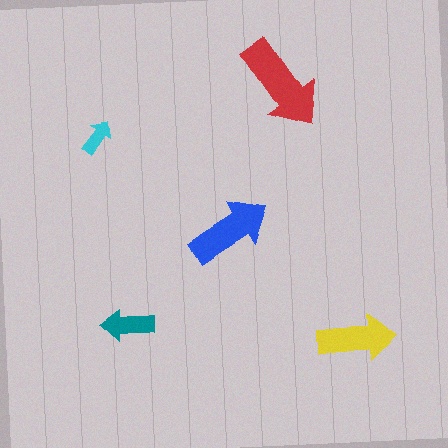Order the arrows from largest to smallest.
the red one, the blue one, the yellow one, the teal one, the cyan one.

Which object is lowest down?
The yellow arrow is bottommost.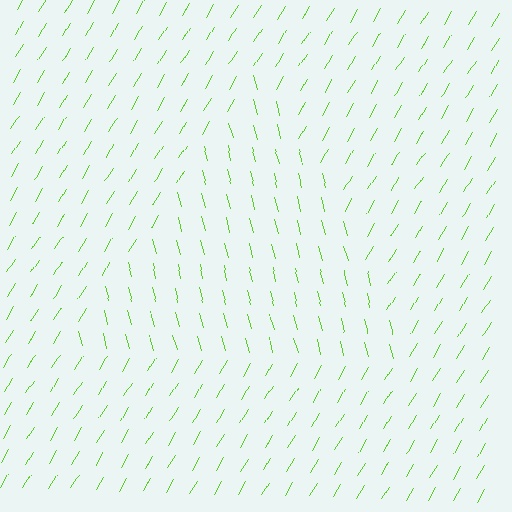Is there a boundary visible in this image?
Yes, there is a texture boundary formed by a change in line orientation.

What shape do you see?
I see a triangle.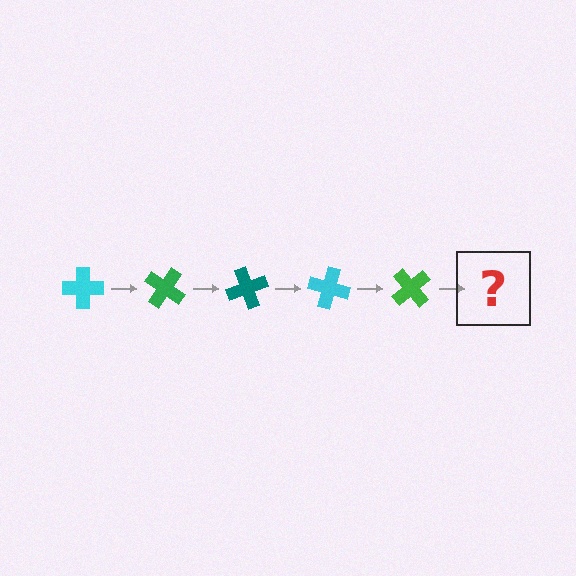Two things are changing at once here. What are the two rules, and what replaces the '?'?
The two rules are that it rotates 35 degrees each step and the color cycles through cyan, green, and teal. The '?' should be a teal cross, rotated 175 degrees from the start.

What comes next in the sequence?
The next element should be a teal cross, rotated 175 degrees from the start.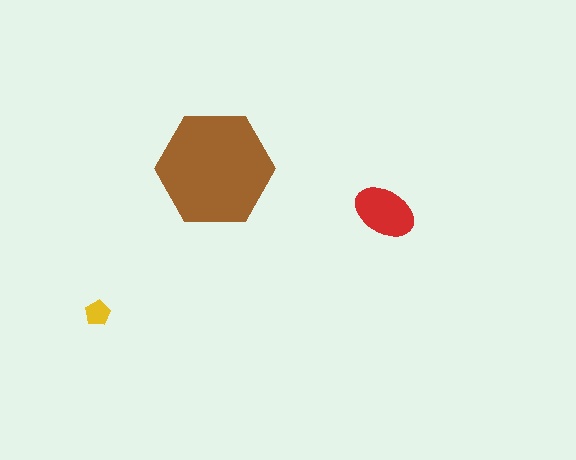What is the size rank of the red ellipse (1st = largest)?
2nd.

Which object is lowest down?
The yellow pentagon is bottommost.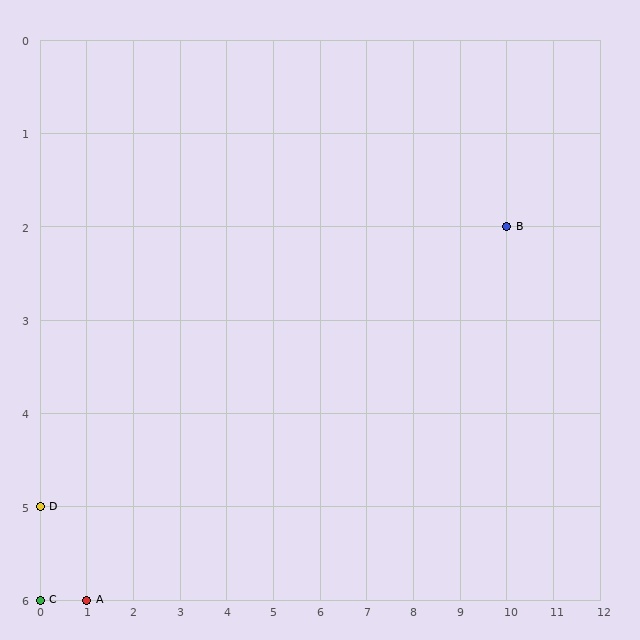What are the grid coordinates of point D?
Point D is at grid coordinates (0, 5).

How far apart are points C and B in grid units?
Points C and B are 10 columns and 4 rows apart (about 10.8 grid units diagonally).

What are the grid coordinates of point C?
Point C is at grid coordinates (0, 6).